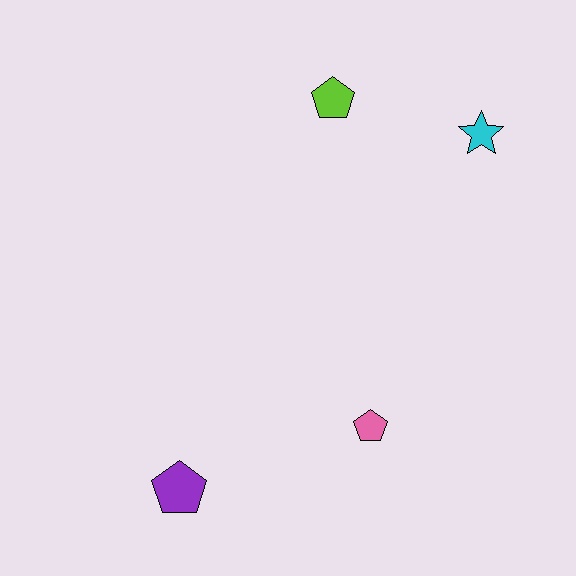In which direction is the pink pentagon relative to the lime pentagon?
The pink pentagon is below the lime pentagon.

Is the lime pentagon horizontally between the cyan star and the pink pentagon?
No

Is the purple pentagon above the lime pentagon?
No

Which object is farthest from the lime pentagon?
The purple pentagon is farthest from the lime pentagon.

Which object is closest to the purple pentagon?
The pink pentagon is closest to the purple pentagon.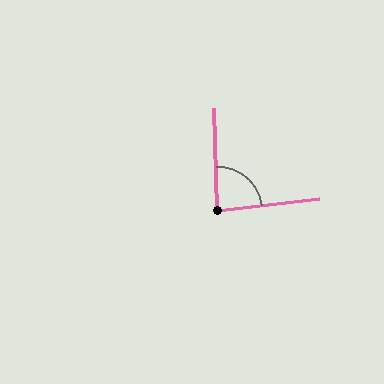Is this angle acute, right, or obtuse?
It is approximately a right angle.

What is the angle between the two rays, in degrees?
Approximately 85 degrees.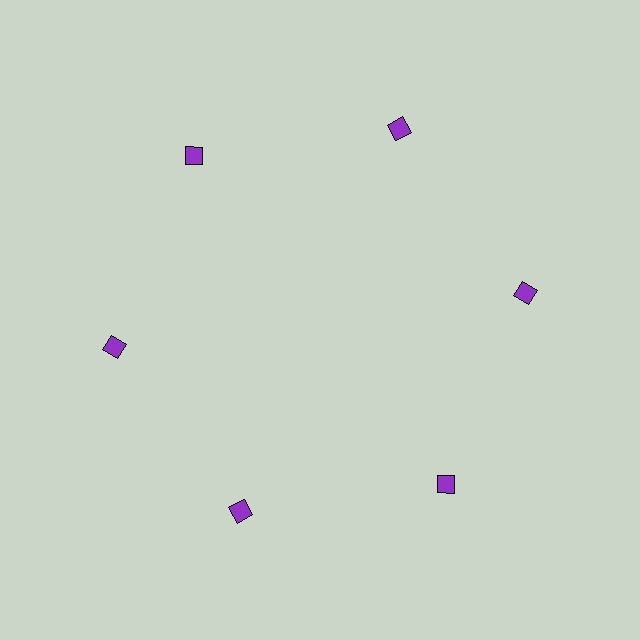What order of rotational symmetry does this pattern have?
This pattern has 6-fold rotational symmetry.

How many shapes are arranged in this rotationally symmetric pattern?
There are 6 shapes, arranged in 6 groups of 1.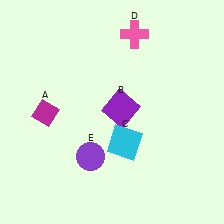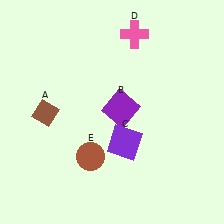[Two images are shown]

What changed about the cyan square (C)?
In Image 1, C is cyan. In Image 2, it changed to purple.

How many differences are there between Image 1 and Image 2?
There are 3 differences between the two images.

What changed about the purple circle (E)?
In Image 1, E is purple. In Image 2, it changed to brown.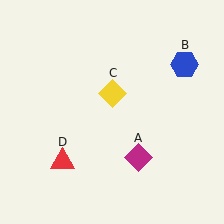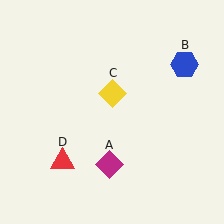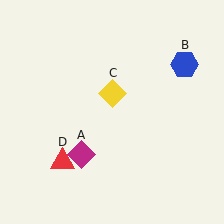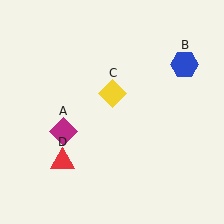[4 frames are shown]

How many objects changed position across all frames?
1 object changed position: magenta diamond (object A).